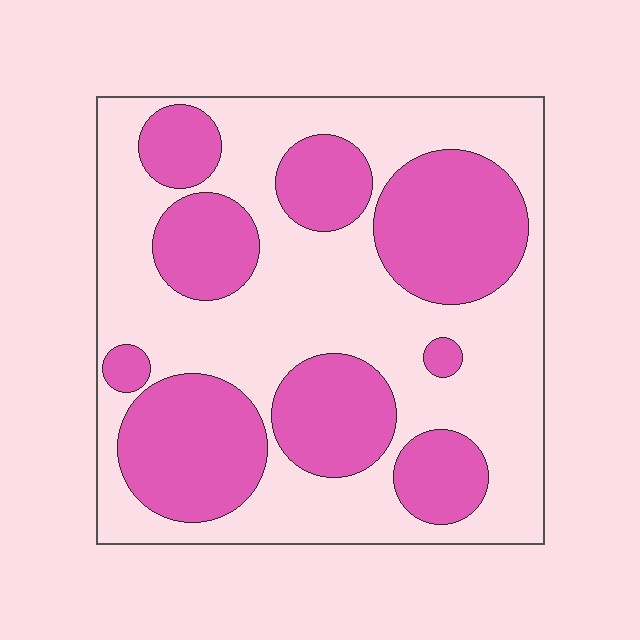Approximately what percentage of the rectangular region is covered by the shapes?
Approximately 40%.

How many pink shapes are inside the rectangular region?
9.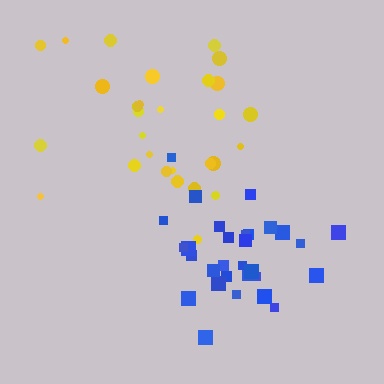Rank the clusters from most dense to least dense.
blue, yellow.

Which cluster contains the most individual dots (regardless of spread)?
Blue (32).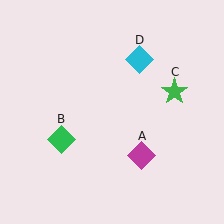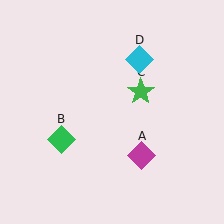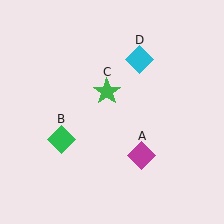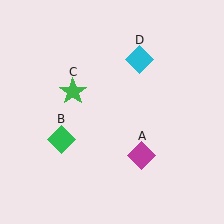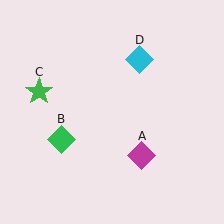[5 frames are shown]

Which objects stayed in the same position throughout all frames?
Magenta diamond (object A) and green diamond (object B) and cyan diamond (object D) remained stationary.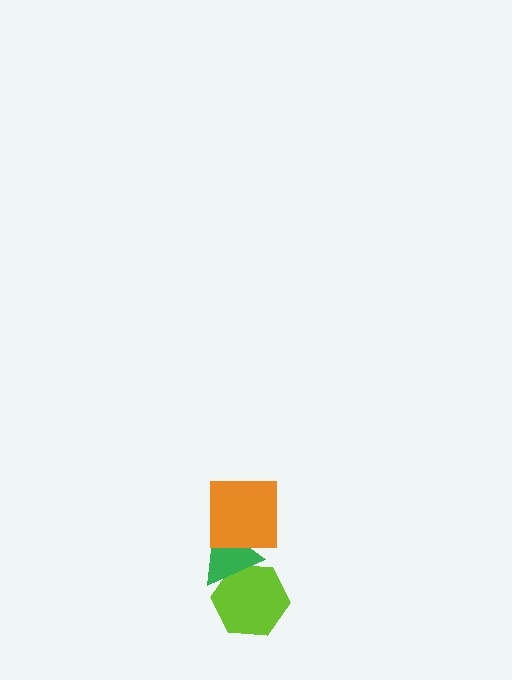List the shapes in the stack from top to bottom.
From top to bottom: the orange square, the green triangle, the lime hexagon.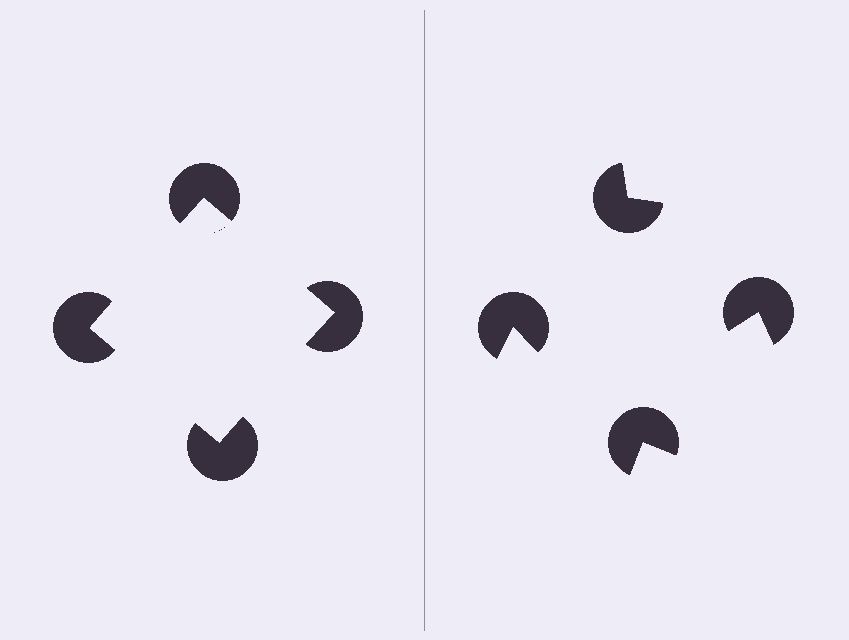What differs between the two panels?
The pac-man discs are positioned identically on both sides; only the wedge orientations differ. On the left they align to a square; on the right they are misaligned.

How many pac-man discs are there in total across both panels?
8 — 4 on each side.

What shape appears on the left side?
An illusory square.